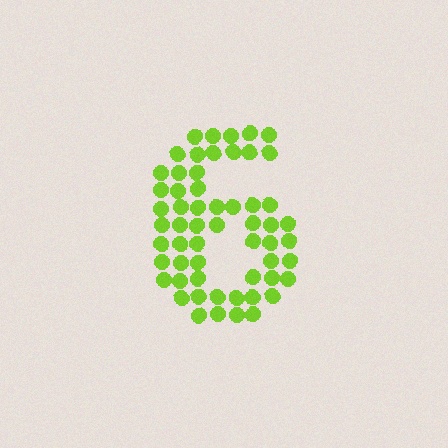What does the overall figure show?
The overall figure shows the digit 6.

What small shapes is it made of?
It is made of small circles.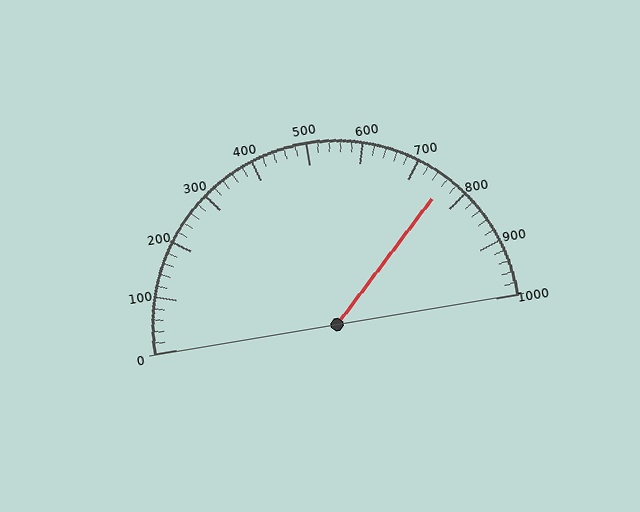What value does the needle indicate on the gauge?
The needle indicates approximately 760.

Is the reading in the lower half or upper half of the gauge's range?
The reading is in the upper half of the range (0 to 1000).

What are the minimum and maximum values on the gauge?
The gauge ranges from 0 to 1000.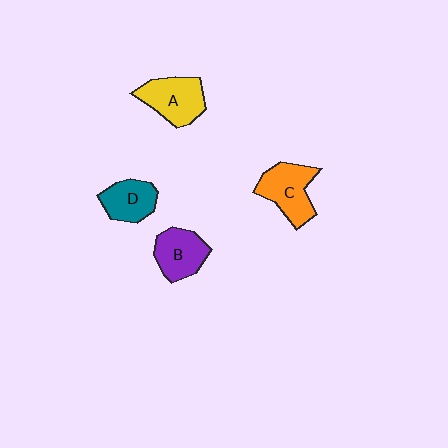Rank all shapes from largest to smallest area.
From largest to smallest: C (orange), A (yellow), B (purple), D (teal).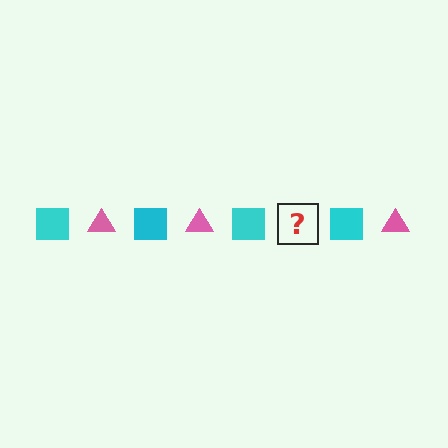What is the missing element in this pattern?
The missing element is a pink triangle.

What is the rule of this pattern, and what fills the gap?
The rule is that the pattern alternates between cyan square and pink triangle. The gap should be filled with a pink triangle.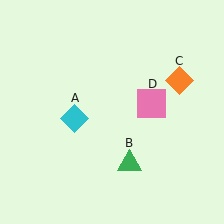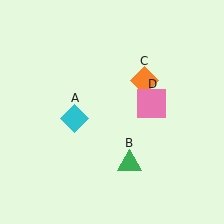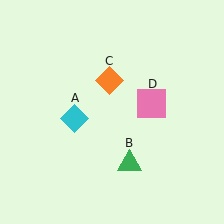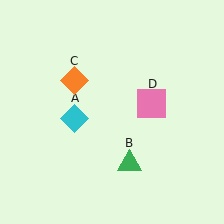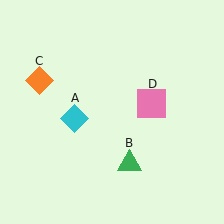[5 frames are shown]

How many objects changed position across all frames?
1 object changed position: orange diamond (object C).